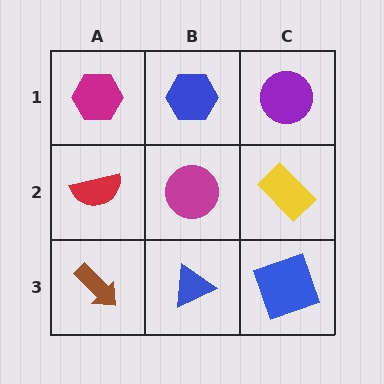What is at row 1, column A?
A magenta hexagon.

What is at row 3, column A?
A brown arrow.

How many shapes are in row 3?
3 shapes.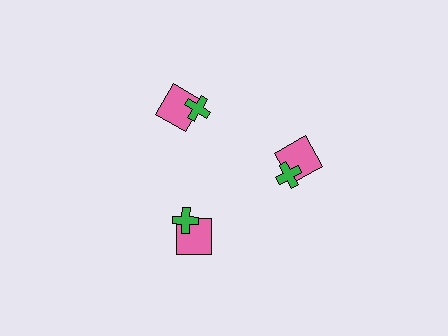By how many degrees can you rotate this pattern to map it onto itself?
The pattern maps onto itself every 120 degrees of rotation.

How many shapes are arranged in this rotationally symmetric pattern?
There are 6 shapes, arranged in 3 groups of 2.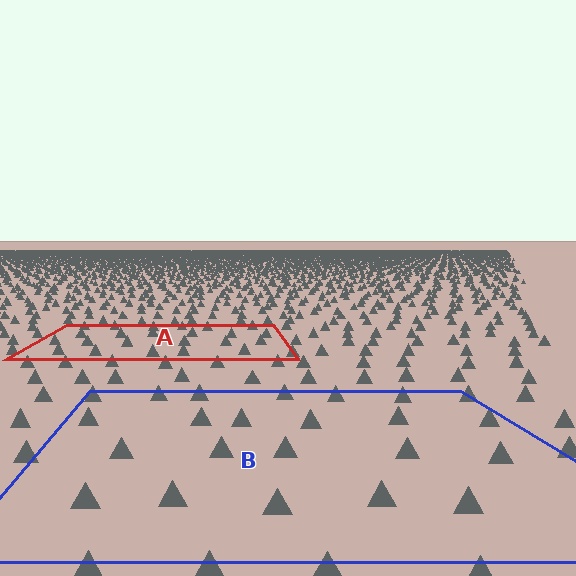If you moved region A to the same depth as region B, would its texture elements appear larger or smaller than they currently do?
They would appear larger. At a closer depth, the same texture elements are projected at a bigger on-screen size.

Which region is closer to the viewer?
Region B is closer. The texture elements there are larger and more spread out.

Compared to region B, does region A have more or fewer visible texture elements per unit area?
Region A has more texture elements per unit area — they are packed more densely because it is farther away.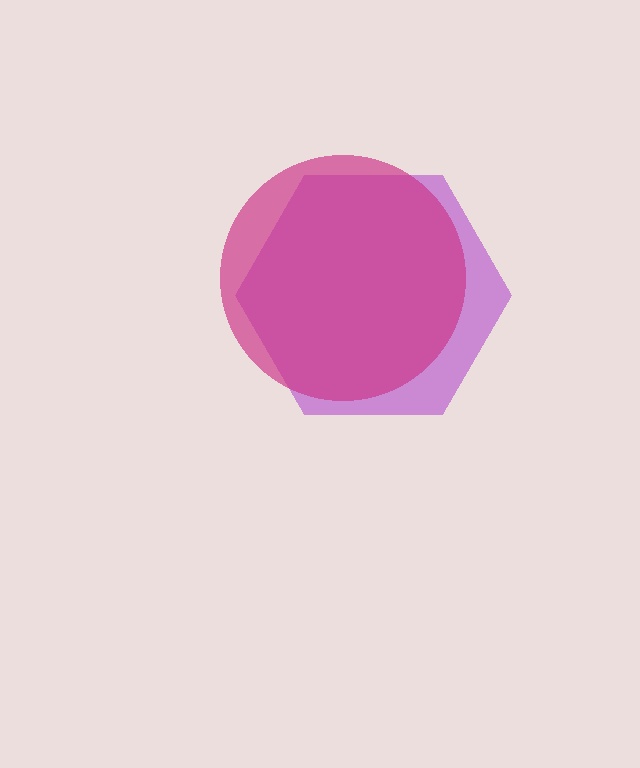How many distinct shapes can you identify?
There are 2 distinct shapes: a purple hexagon, a magenta circle.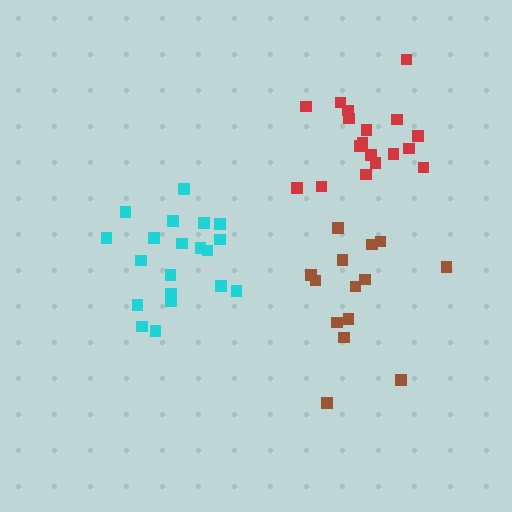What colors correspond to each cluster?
The clusters are colored: brown, red, cyan.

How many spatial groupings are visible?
There are 3 spatial groupings.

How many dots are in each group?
Group 1: 14 dots, Group 2: 18 dots, Group 3: 20 dots (52 total).